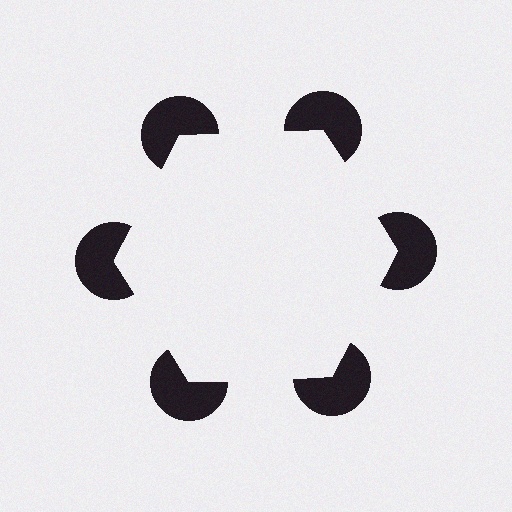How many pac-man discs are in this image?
There are 6 — one at each vertex of the illusory hexagon.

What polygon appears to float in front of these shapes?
An illusory hexagon — its edges are inferred from the aligned wedge cuts in the pac-man discs, not physically drawn.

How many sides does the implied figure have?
6 sides.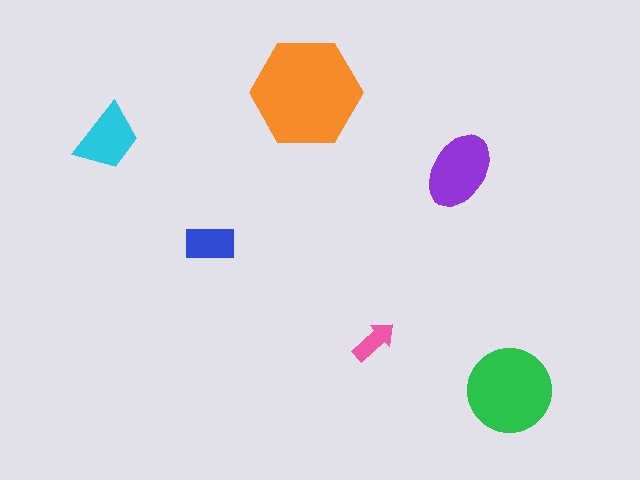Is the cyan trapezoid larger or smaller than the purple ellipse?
Smaller.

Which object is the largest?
The orange hexagon.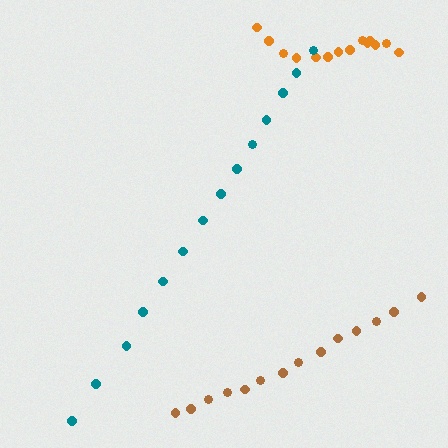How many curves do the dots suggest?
There are 3 distinct paths.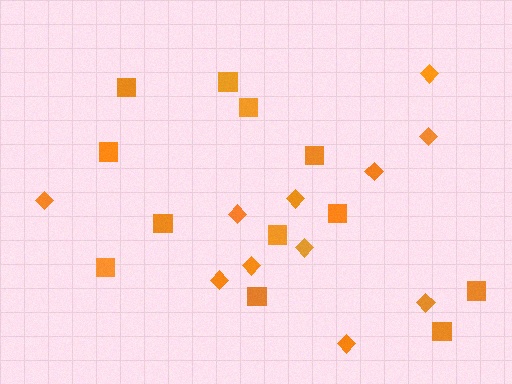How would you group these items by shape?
There are 2 groups: one group of squares (12) and one group of diamonds (11).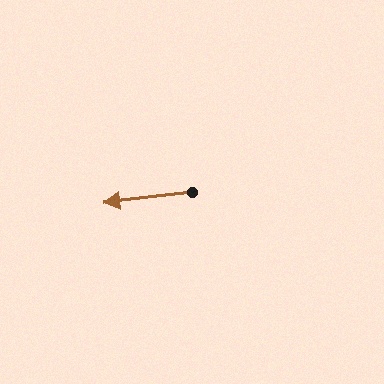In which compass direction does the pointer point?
West.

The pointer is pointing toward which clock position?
Roughly 9 o'clock.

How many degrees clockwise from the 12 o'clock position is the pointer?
Approximately 263 degrees.